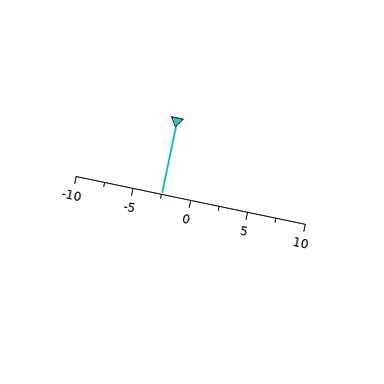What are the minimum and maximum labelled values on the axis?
The axis runs from -10 to 10.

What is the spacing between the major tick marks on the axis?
The major ticks are spaced 5 apart.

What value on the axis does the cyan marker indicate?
The marker indicates approximately -2.5.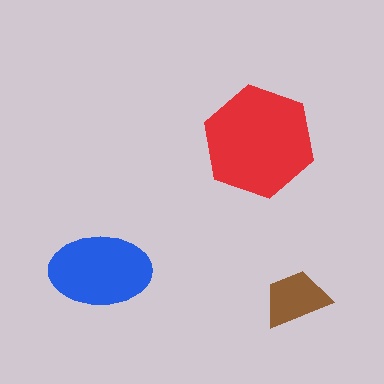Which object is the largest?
The red hexagon.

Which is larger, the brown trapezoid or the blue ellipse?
The blue ellipse.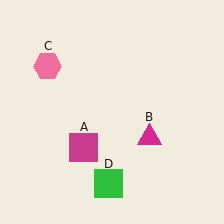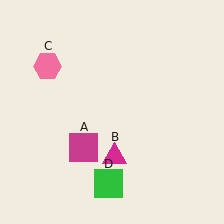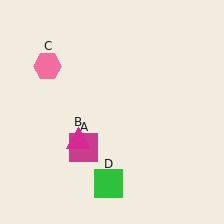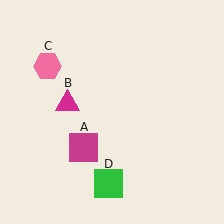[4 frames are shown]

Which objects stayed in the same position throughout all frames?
Magenta square (object A) and pink hexagon (object C) and green square (object D) remained stationary.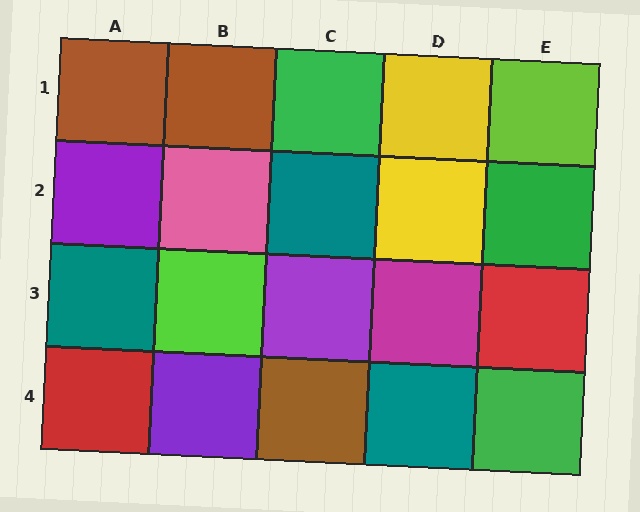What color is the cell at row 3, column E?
Red.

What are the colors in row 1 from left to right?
Brown, brown, green, yellow, lime.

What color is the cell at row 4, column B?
Purple.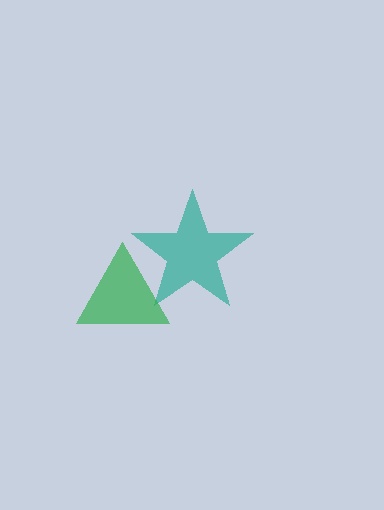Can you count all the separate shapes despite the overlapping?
Yes, there are 2 separate shapes.